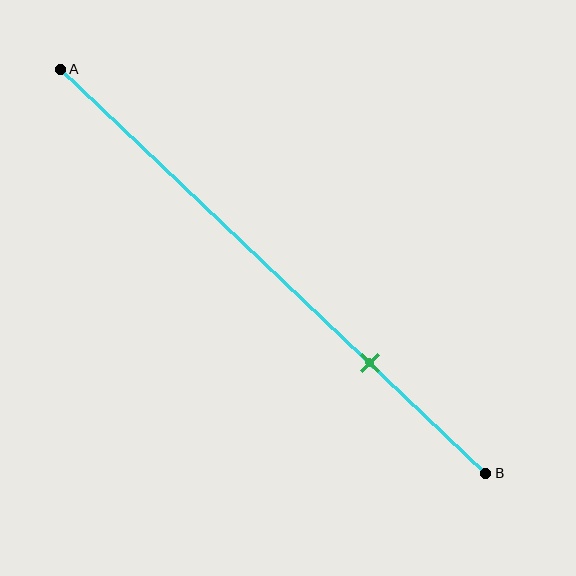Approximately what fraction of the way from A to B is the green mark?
The green mark is approximately 75% of the way from A to B.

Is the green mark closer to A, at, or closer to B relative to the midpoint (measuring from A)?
The green mark is closer to point B than the midpoint of segment AB.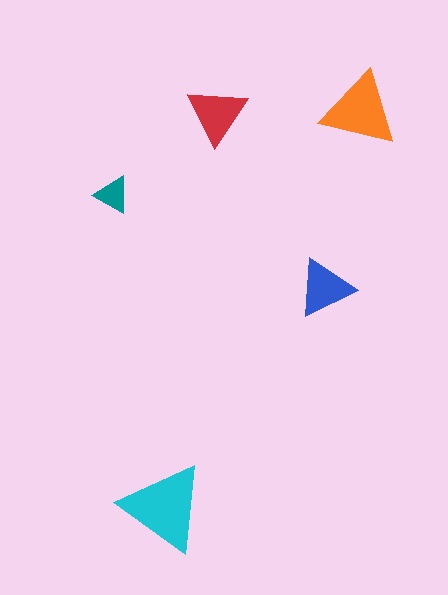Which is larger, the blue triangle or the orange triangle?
The orange one.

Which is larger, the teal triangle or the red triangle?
The red one.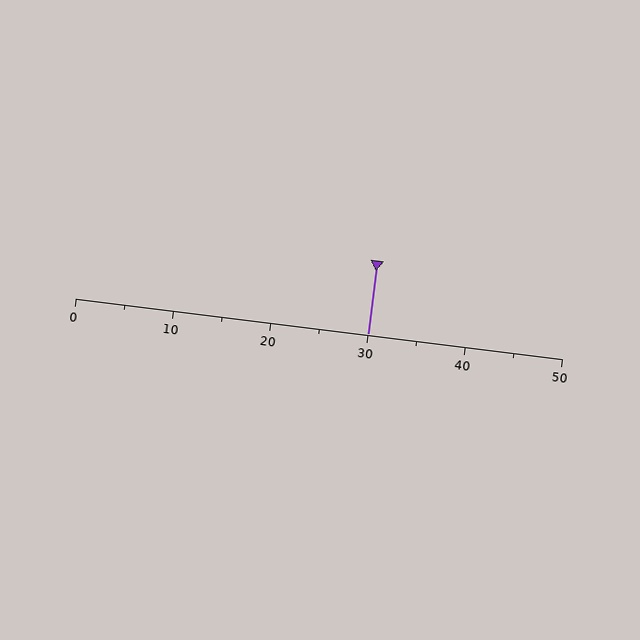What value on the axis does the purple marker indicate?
The marker indicates approximately 30.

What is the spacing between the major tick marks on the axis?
The major ticks are spaced 10 apart.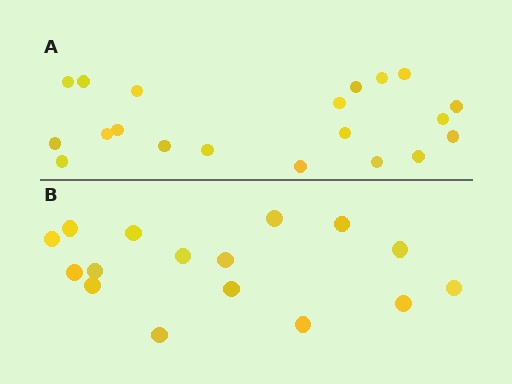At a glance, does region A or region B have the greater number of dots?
Region A (the top region) has more dots.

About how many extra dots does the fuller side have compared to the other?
Region A has about 4 more dots than region B.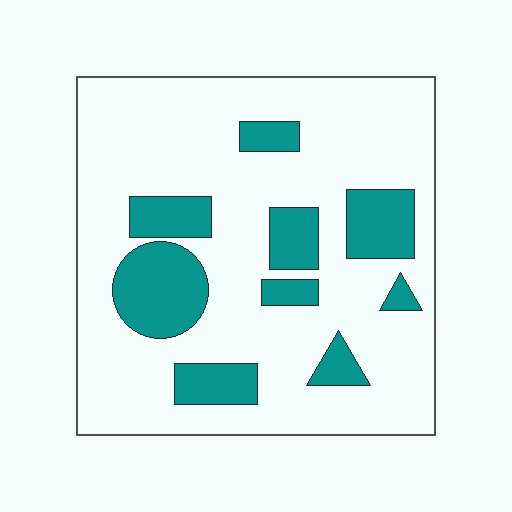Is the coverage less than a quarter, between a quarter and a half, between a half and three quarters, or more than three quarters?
Less than a quarter.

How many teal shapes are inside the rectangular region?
9.